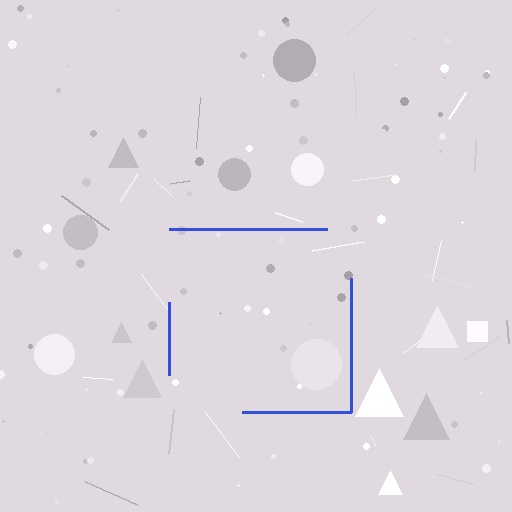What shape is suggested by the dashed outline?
The dashed outline suggests a square.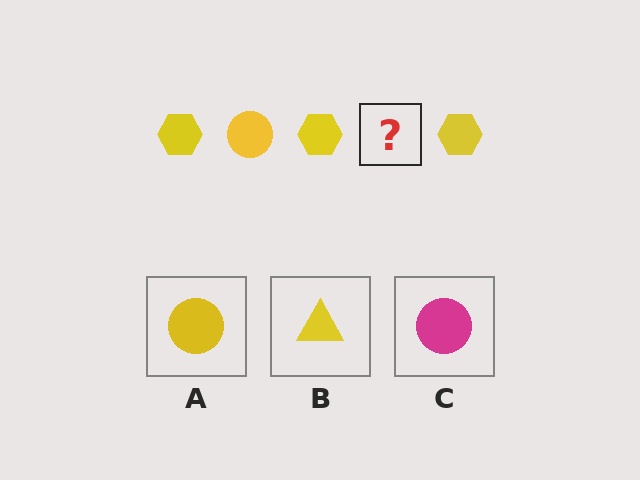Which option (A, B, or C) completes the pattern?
A.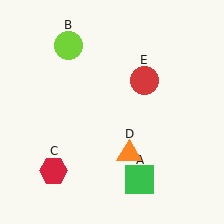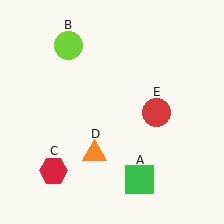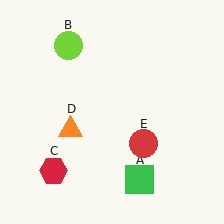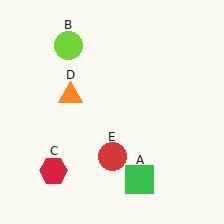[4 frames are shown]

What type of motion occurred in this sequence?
The orange triangle (object D), red circle (object E) rotated clockwise around the center of the scene.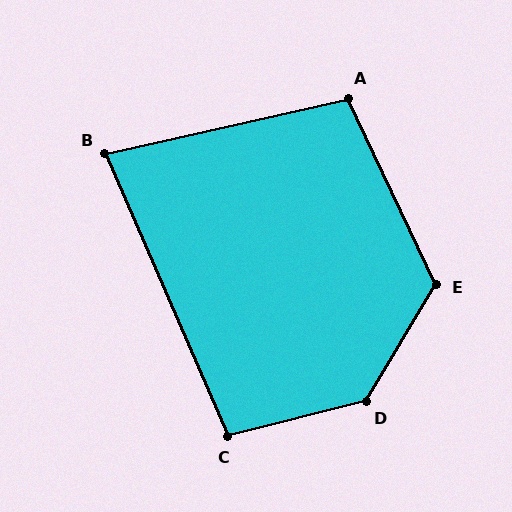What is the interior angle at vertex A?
Approximately 103 degrees (obtuse).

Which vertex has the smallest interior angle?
B, at approximately 79 degrees.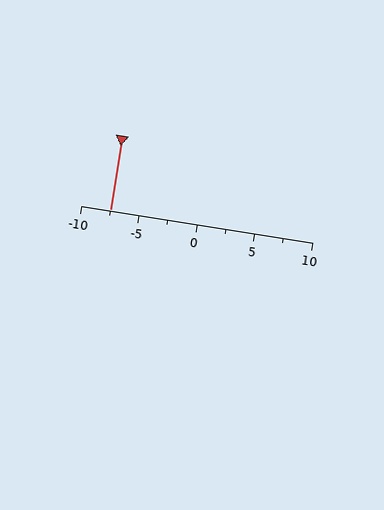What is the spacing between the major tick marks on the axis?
The major ticks are spaced 5 apart.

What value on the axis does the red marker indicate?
The marker indicates approximately -7.5.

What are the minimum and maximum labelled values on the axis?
The axis runs from -10 to 10.